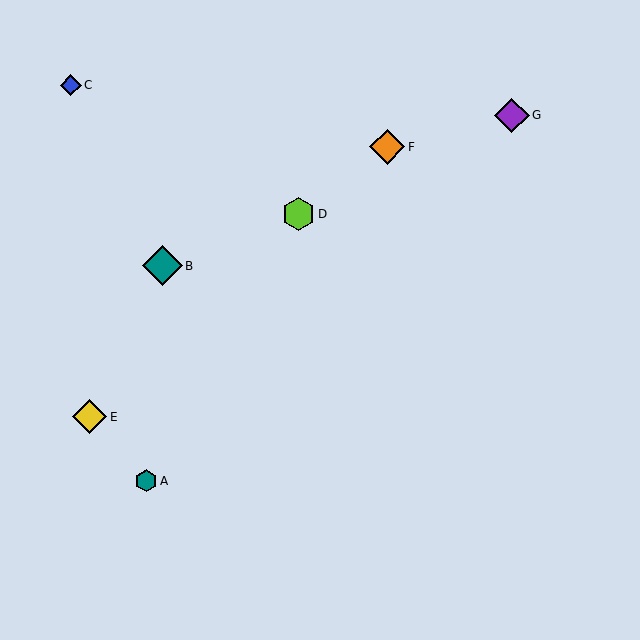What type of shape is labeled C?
Shape C is a blue diamond.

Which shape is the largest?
The teal diamond (labeled B) is the largest.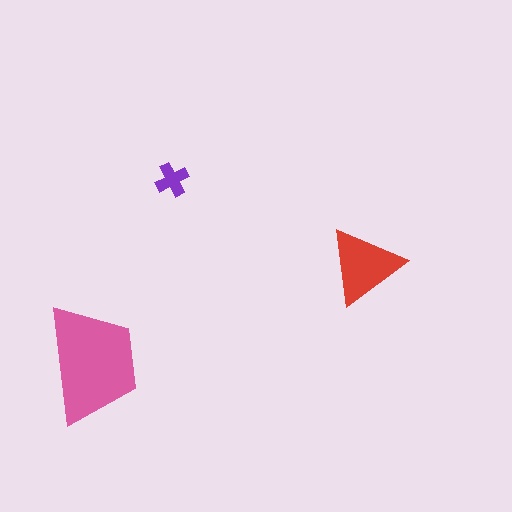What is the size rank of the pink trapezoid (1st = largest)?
1st.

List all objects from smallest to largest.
The purple cross, the red triangle, the pink trapezoid.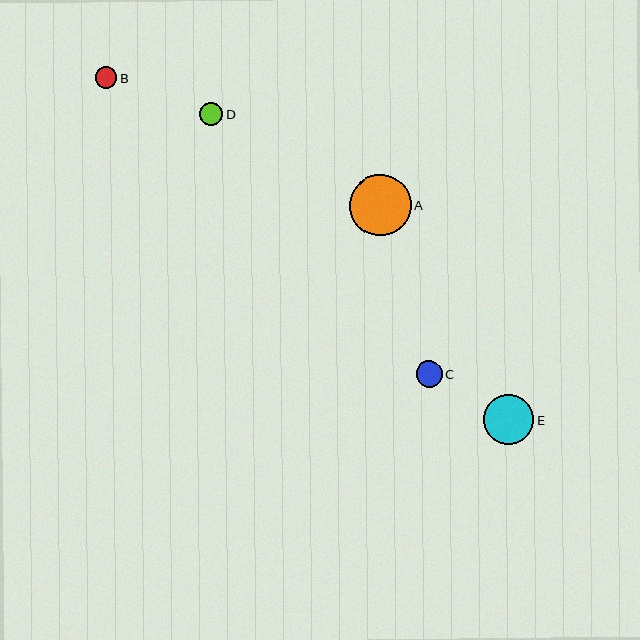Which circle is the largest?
Circle A is the largest with a size of approximately 62 pixels.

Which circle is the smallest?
Circle B is the smallest with a size of approximately 22 pixels.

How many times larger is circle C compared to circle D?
Circle C is approximately 1.1 times the size of circle D.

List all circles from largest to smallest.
From largest to smallest: A, E, C, D, B.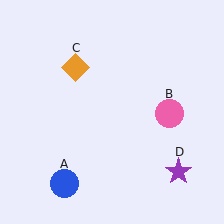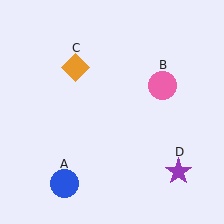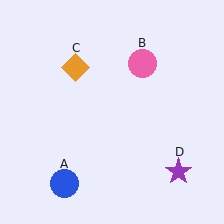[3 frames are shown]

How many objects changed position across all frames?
1 object changed position: pink circle (object B).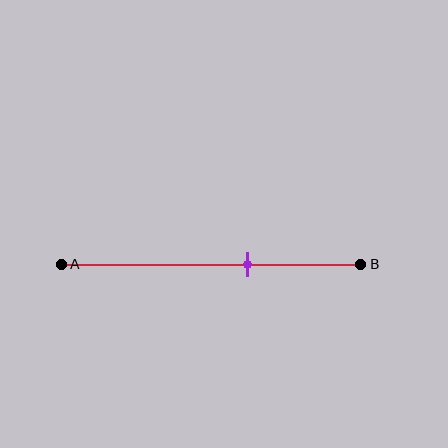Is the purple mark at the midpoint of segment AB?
No, the mark is at about 60% from A, not at the 50% midpoint.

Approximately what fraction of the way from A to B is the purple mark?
The purple mark is approximately 60% of the way from A to B.